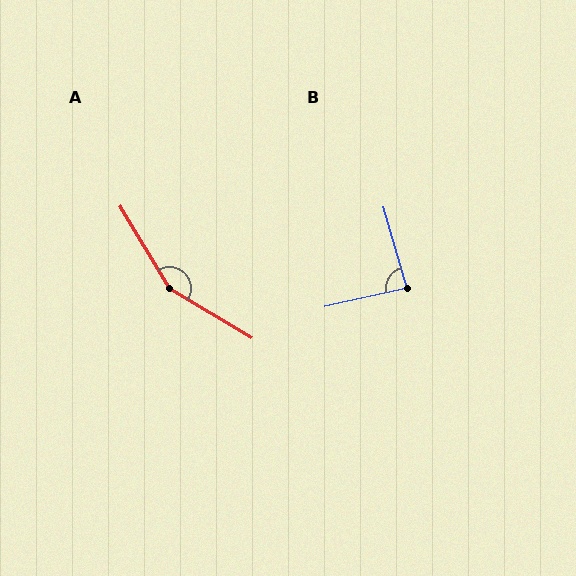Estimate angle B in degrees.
Approximately 87 degrees.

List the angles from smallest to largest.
B (87°), A (152°).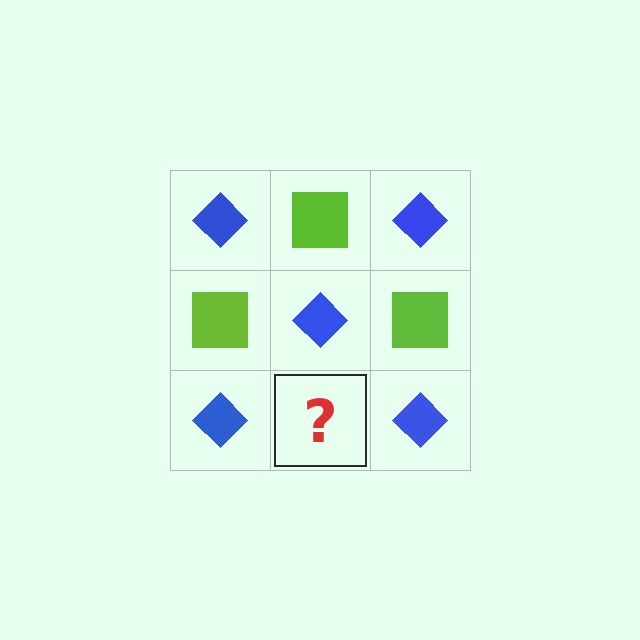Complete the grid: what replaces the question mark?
The question mark should be replaced with a lime square.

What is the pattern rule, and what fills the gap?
The rule is that it alternates blue diamond and lime square in a checkerboard pattern. The gap should be filled with a lime square.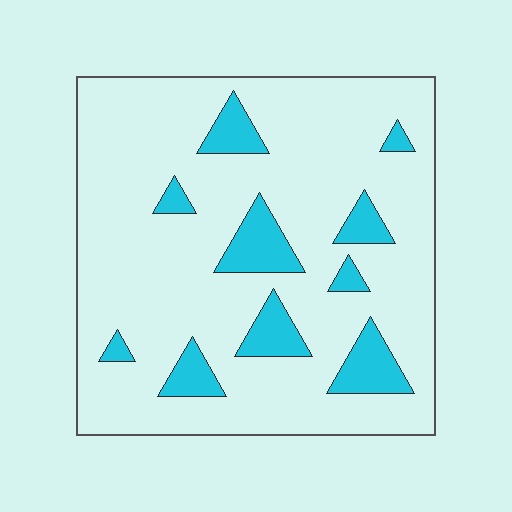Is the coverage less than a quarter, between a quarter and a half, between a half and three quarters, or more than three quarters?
Less than a quarter.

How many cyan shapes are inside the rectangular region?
10.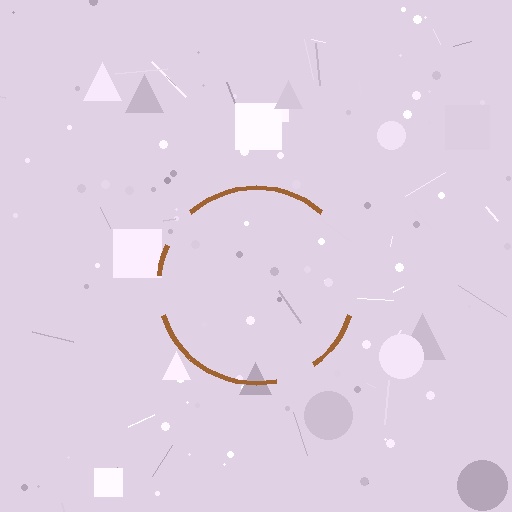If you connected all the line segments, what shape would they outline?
They would outline a circle.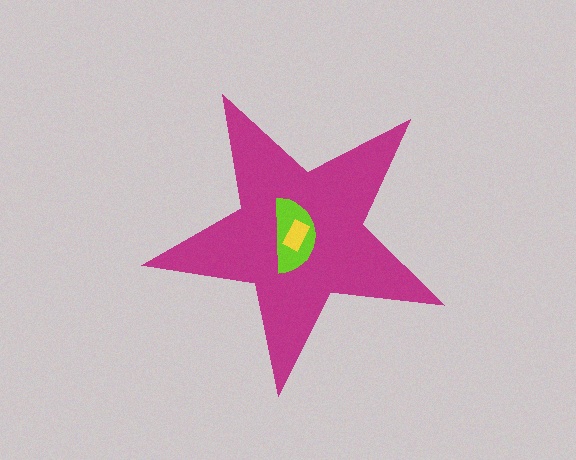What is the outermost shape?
The magenta star.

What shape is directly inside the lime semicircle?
The yellow rectangle.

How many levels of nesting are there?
3.